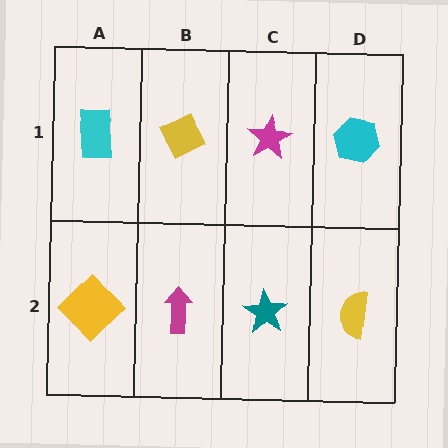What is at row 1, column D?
A cyan hexagon.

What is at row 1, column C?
A magenta star.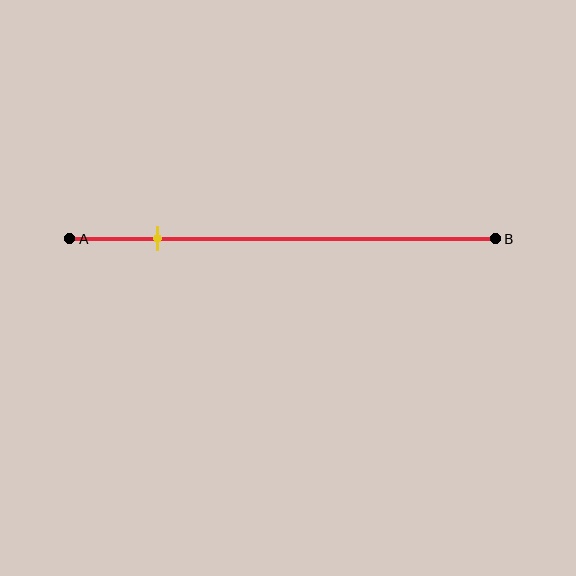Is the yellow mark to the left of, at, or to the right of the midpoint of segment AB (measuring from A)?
The yellow mark is to the left of the midpoint of segment AB.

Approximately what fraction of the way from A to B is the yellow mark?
The yellow mark is approximately 20% of the way from A to B.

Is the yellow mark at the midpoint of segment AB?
No, the mark is at about 20% from A, not at the 50% midpoint.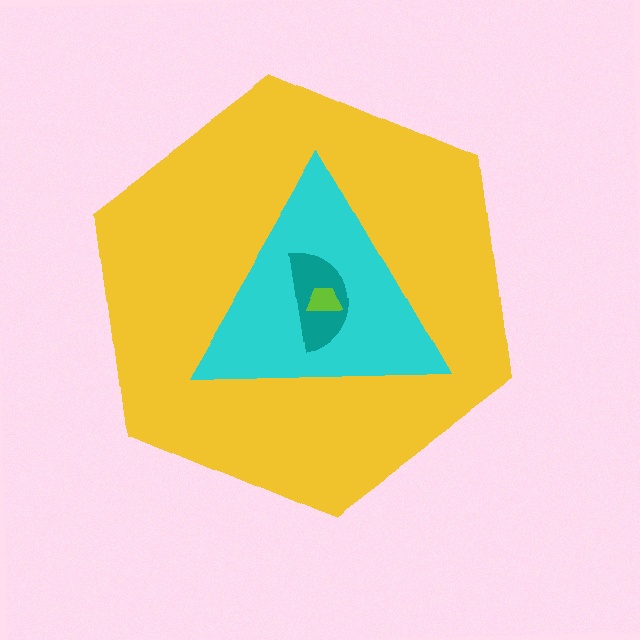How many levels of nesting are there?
4.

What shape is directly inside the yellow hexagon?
The cyan triangle.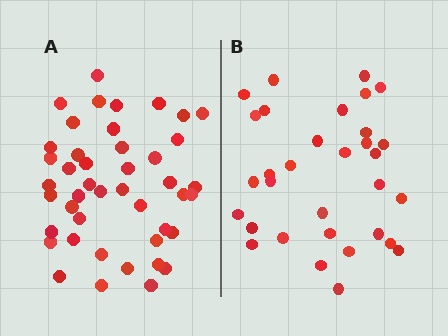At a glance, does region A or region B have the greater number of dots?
Region A (the left region) has more dots.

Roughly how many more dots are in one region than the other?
Region A has roughly 12 or so more dots than region B.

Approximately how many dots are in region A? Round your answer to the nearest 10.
About 40 dots. (The exact count is 44, which rounds to 40.)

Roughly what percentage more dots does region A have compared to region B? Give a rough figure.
About 40% more.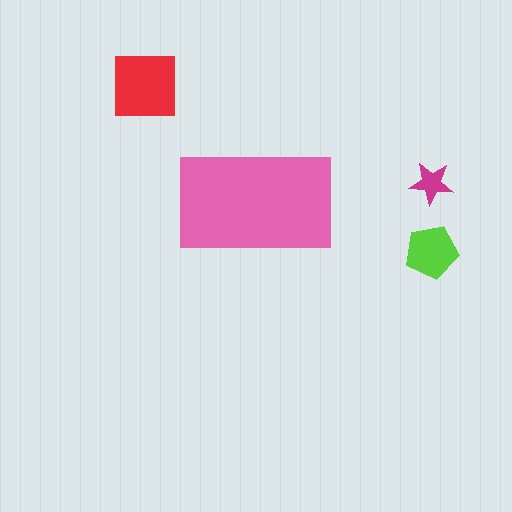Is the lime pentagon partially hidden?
No, the lime pentagon is fully visible.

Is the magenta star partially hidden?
No, the magenta star is fully visible.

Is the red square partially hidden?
No, the red square is fully visible.